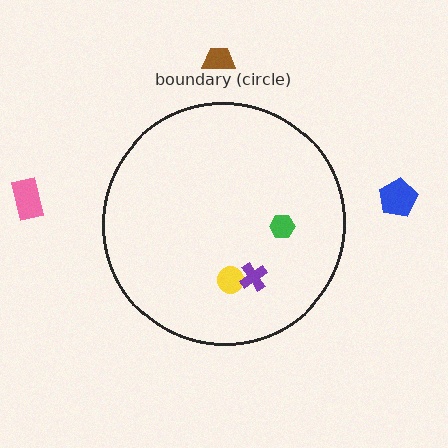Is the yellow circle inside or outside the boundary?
Inside.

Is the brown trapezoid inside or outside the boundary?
Outside.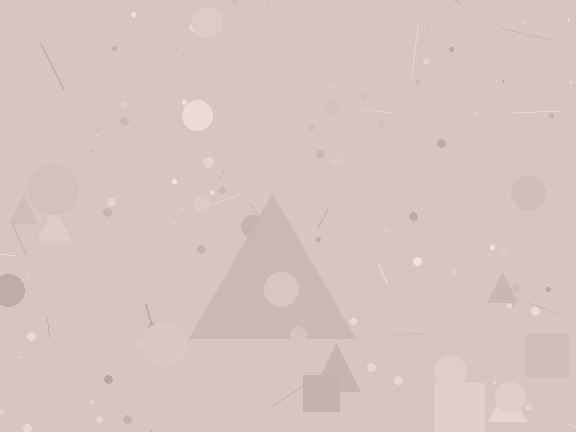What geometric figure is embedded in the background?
A triangle is embedded in the background.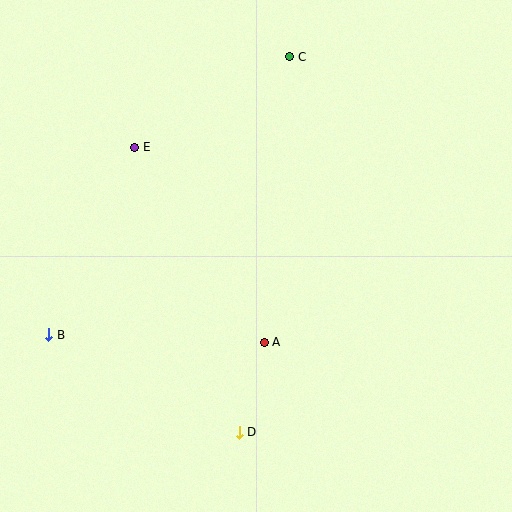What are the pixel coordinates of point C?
Point C is at (290, 57).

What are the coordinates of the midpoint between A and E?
The midpoint between A and E is at (199, 245).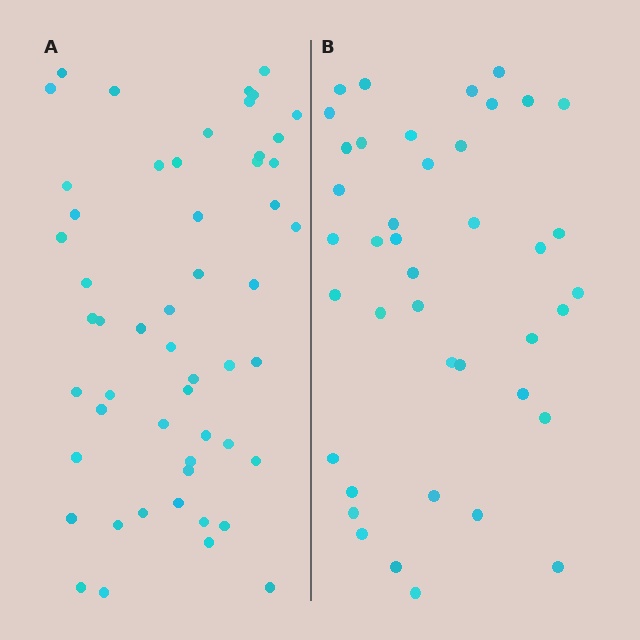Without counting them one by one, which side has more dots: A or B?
Region A (the left region) has more dots.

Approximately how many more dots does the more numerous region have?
Region A has roughly 12 or so more dots than region B.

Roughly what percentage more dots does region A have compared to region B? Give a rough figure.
About 30% more.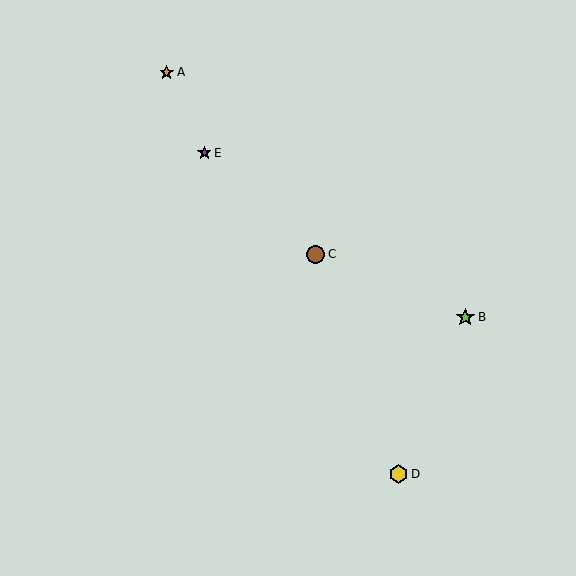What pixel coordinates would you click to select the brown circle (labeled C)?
Click at (316, 254) to select the brown circle C.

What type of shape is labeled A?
Shape A is an orange star.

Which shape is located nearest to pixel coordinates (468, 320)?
The lime star (labeled B) at (465, 317) is nearest to that location.